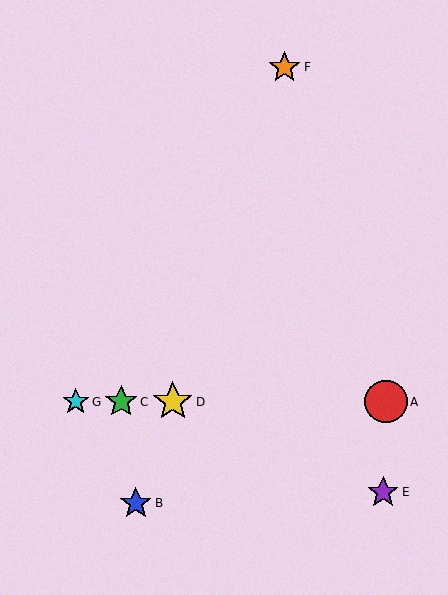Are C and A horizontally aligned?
Yes, both are at y≈402.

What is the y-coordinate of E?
Object E is at y≈492.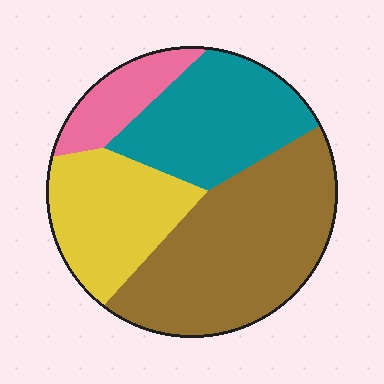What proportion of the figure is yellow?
Yellow covers around 25% of the figure.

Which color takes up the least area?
Pink, at roughly 10%.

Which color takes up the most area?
Brown, at roughly 40%.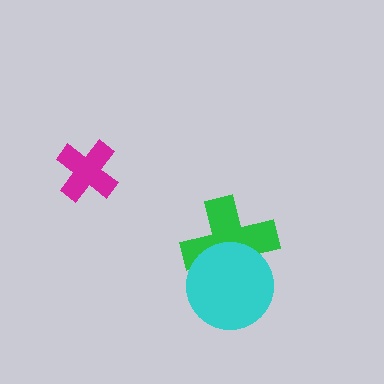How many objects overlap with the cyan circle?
1 object overlaps with the cyan circle.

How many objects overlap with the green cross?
1 object overlaps with the green cross.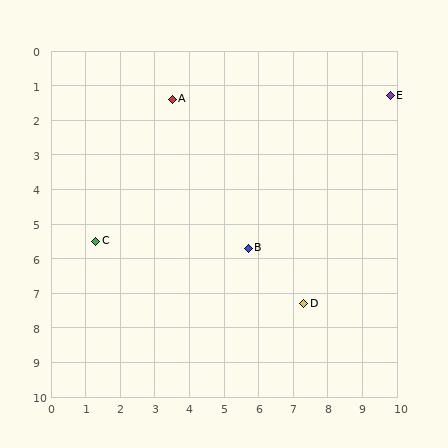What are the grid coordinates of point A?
Point A is at approximately (3.5, 1.4).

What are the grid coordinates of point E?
Point E is at approximately (9.8, 1.3).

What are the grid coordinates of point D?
Point D is at approximately (7.3, 7.3).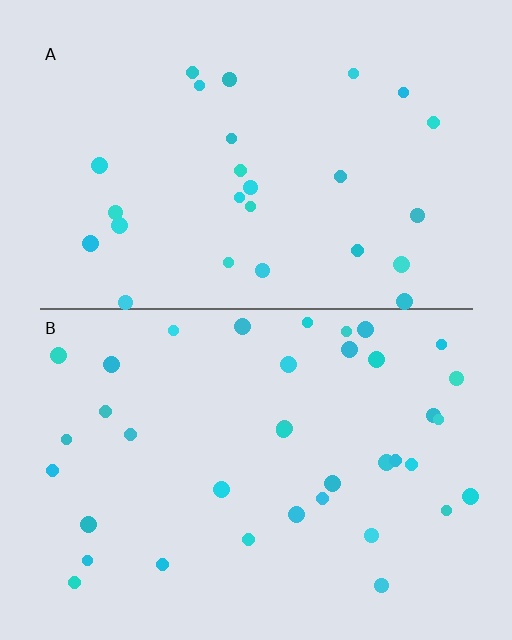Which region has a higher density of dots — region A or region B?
B (the bottom).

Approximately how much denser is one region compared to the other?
Approximately 1.4× — region B over region A.